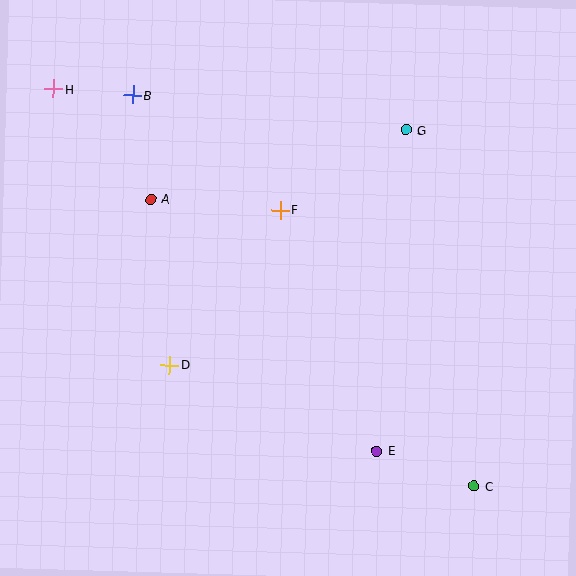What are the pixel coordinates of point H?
Point H is at (53, 89).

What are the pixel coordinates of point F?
Point F is at (281, 210).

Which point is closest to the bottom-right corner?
Point C is closest to the bottom-right corner.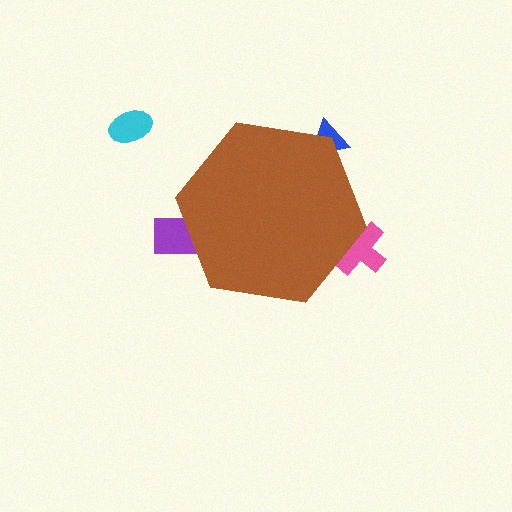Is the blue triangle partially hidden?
Yes, the blue triangle is partially hidden behind the brown hexagon.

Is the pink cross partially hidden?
Yes, the pink cross is partially hidden behind the brown hexagon.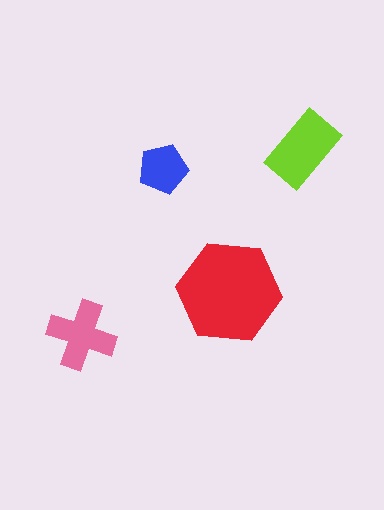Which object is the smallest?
The blue pentagon.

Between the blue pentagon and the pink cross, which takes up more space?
The pink cross.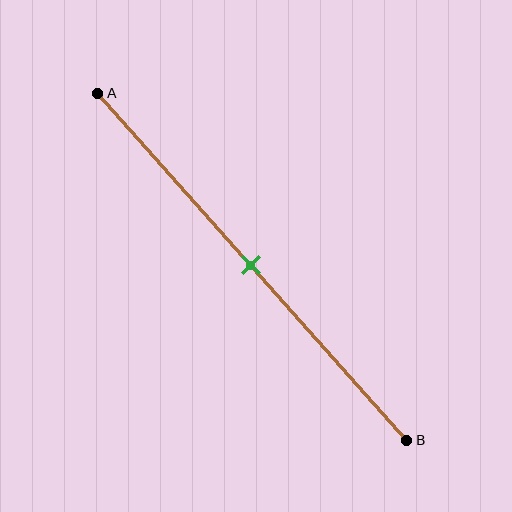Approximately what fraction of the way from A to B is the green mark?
The green mark is approximately 50% of the way from A to B.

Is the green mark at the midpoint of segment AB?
Yes, the mark is approximately at the midpoint.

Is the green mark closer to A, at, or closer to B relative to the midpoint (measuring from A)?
The green mark is approximately at the midpoint of segment AB.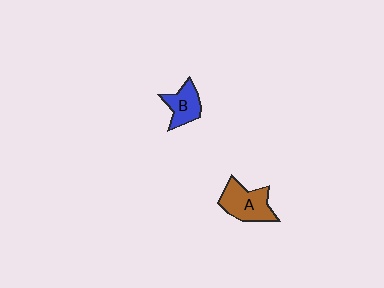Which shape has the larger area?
Shape A (brown).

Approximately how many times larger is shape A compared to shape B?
Approximately 1.4 times.